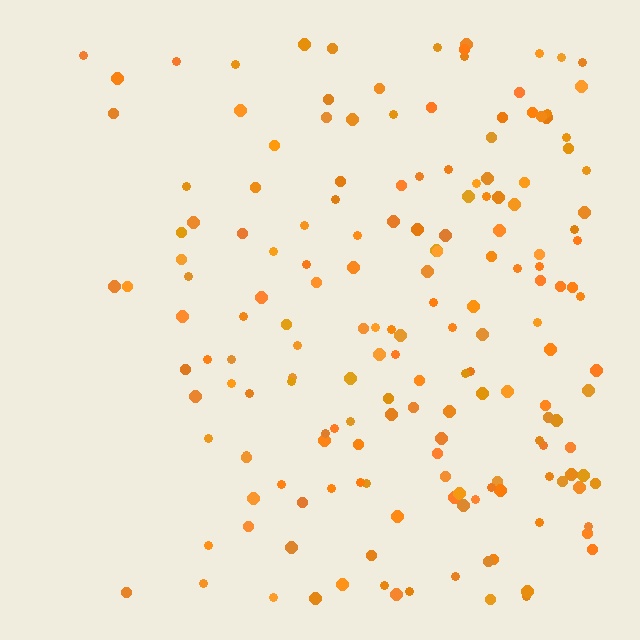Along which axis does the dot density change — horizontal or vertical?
Horizontal.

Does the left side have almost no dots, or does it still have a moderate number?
Still a moderate number, just noticeably fewer than the right.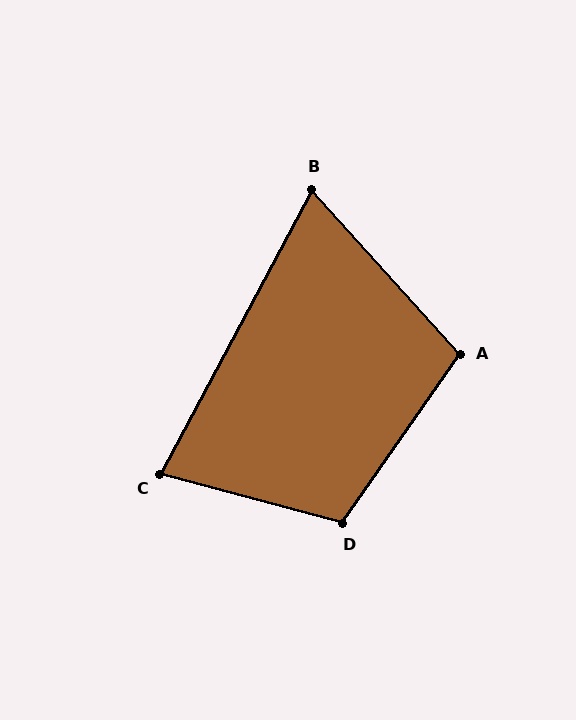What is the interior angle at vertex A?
Approximately 103 degrees (obtuse).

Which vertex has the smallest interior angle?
B, at approximately 70 degrees.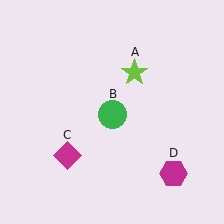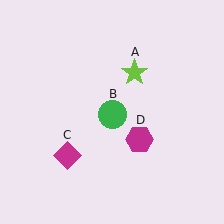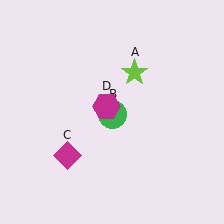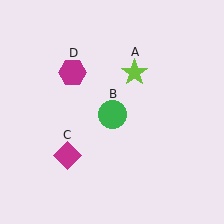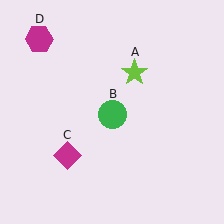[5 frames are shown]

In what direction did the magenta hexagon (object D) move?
The magenta hexagon (object D) moved up and to the left.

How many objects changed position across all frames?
1 object changed position: magenta hexagon (object D).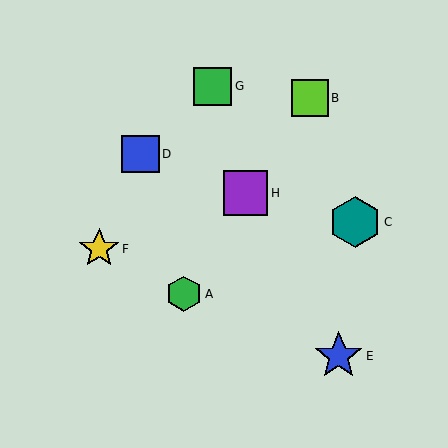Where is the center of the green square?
The center of the green square is at (213, 86).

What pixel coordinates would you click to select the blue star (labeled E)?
Click at (339, 356) to select the blue star E.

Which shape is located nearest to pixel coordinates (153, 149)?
The blue square (labeled D) at (140, 154) is nearest to that location.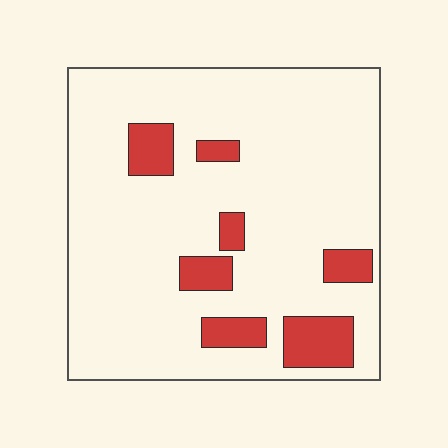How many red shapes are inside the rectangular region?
7.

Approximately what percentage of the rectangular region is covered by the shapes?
Approximately 15%.